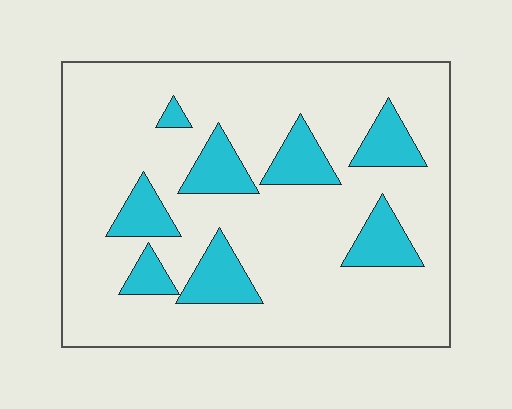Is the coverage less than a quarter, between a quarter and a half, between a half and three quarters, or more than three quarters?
Less than a quarter.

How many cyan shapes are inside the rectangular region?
8.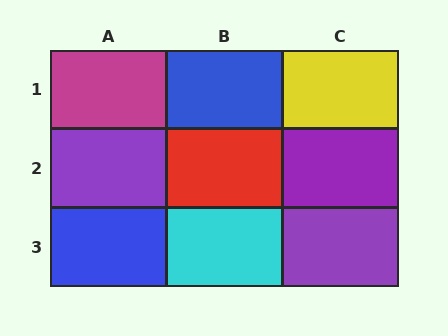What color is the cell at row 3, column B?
Cyan.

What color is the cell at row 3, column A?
Blue.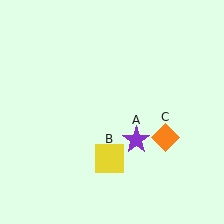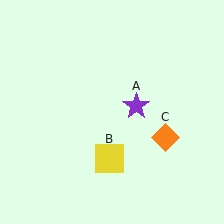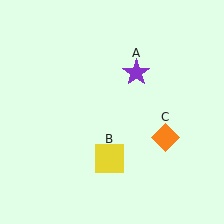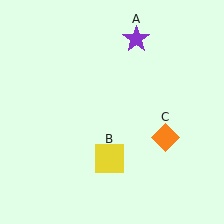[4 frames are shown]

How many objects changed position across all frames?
1 object changed position: purple star (object A).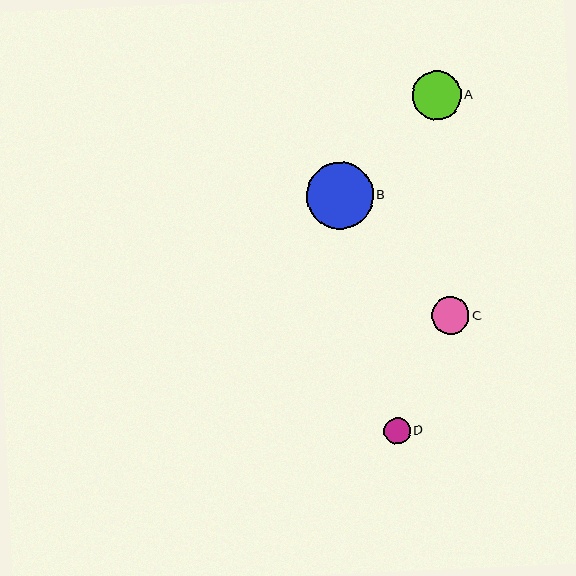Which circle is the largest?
Circle B is the largest with a size of approximately 67 pixels.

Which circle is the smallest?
Circle D is the smallest with a size of approximately 26 pixels.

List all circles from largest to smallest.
From largest to smallest: B, A, C, D.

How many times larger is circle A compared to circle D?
Circle A is approximately 1.8 times the size of circle D.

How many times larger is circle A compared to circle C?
Circle A is approximately 1.3 times the size of circle C.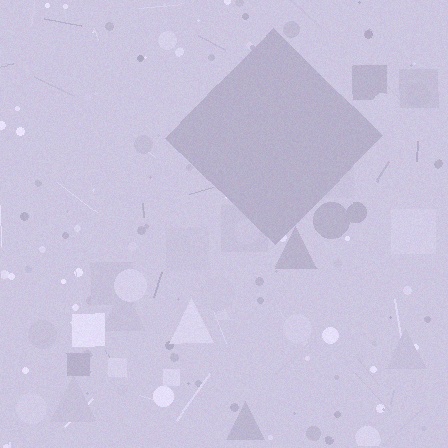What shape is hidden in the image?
A diamond is hidden in the image.